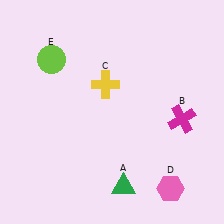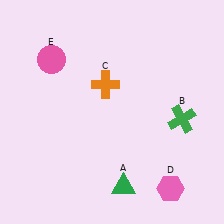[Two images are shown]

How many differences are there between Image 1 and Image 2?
There are 3 differences between the two images.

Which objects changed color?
B changed from magenta to green. C changed from yellow to orange. E changed from lime to pink.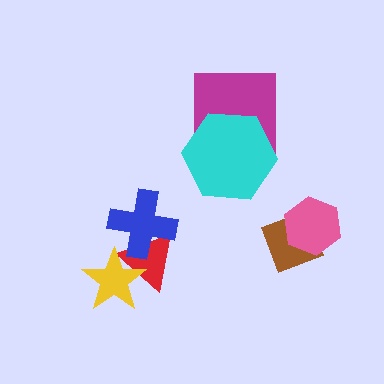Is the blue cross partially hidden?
No, no other shape covers it.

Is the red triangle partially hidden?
Yes, it is partially covered by another shape.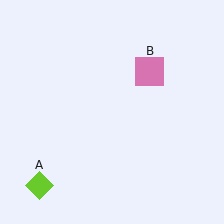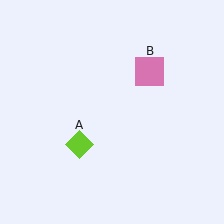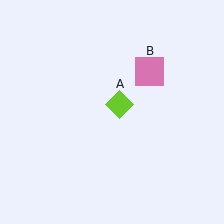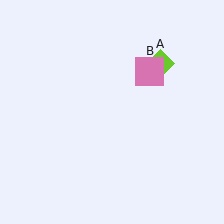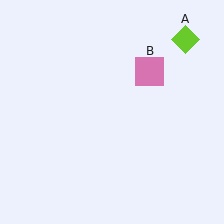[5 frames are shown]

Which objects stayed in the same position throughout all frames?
Pink square (object B) remained stationary.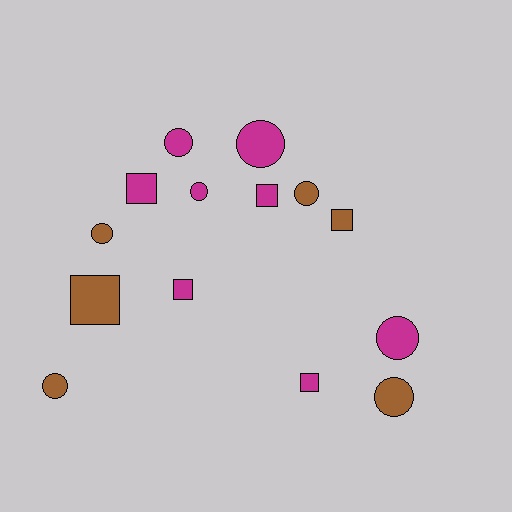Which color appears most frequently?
Magenta, with 8 objects.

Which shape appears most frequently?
Circle, with 8 objects.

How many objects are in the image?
There are 14 objects.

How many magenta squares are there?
There are 4 magenta squares.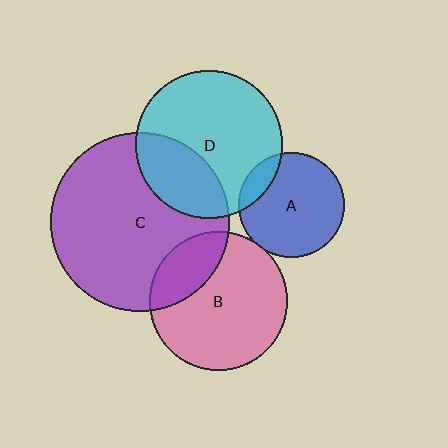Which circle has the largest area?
Circle C (purple).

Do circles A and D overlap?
Yes.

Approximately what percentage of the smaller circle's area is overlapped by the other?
Approximately 15%.